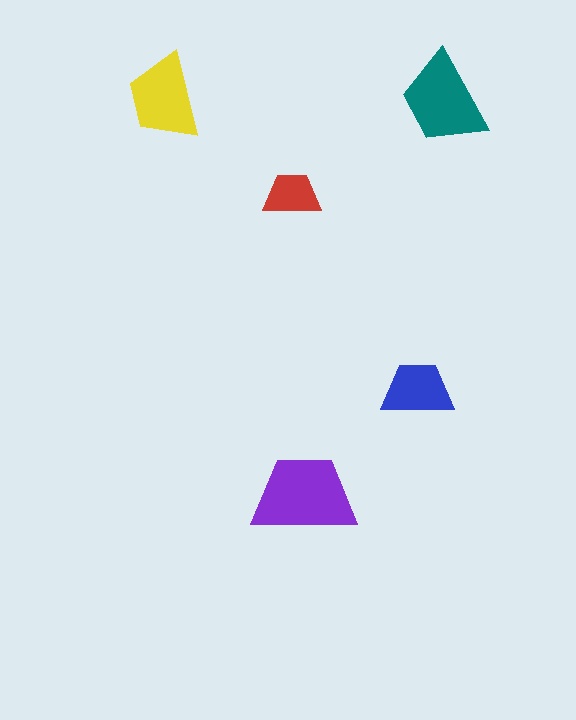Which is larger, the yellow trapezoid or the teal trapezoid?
The teal one.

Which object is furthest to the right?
The teal trapezoid is rightmost.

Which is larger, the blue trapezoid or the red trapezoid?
The blue one.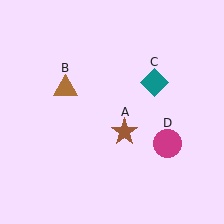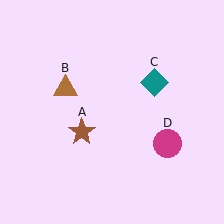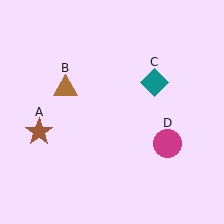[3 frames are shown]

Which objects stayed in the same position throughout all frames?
Brown triangle (object B) and teal diamond (object C) and magenta circle (object D) remained stationary.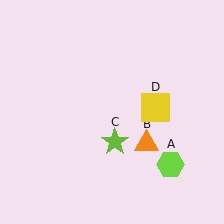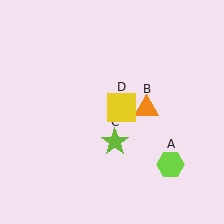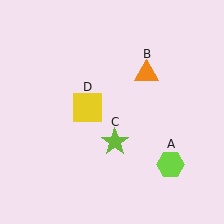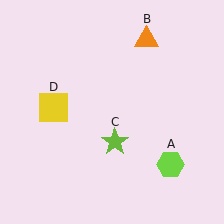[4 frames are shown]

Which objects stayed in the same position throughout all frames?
Lime hexagon (object A) and lime star (object C) remained stationary.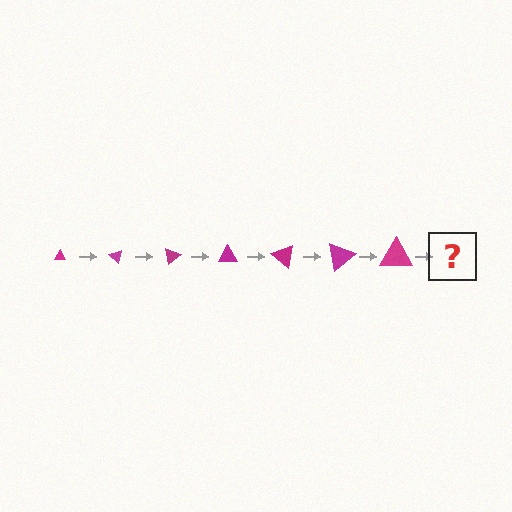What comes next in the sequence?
The next element should be a triangle, larger than the previous one and rotated 280 degrees from the start.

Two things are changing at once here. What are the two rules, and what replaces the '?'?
The two rules are that the triangle grows larger each step and it rotates 40 degrees each step. The '?' should be a triangle, larger than the previous one and rotated 280 degrees from the start.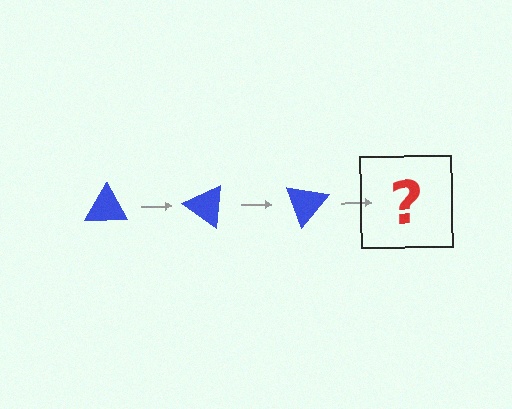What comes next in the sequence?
The next element should be a blue triangle rotated 105 degrees.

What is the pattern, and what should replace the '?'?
The pattern is that the triangle rotates 35 degrees each step. The '?' should be a blue triangle rotated 105 degrees.